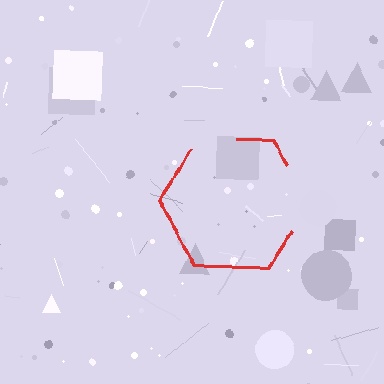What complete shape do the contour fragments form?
The contour fragments form a hexagon.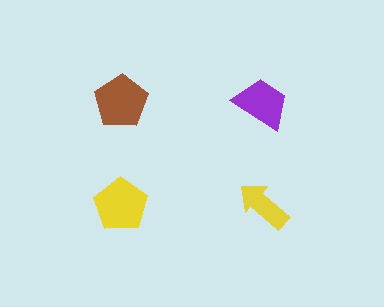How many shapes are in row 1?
2 shapes.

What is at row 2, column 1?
A yellow pentagon.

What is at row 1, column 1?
A brown pentagon.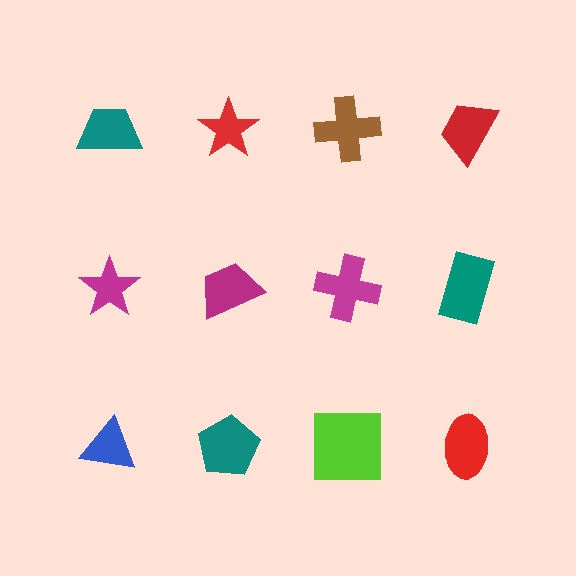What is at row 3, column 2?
A teal pentagon.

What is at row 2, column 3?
A magenta cross.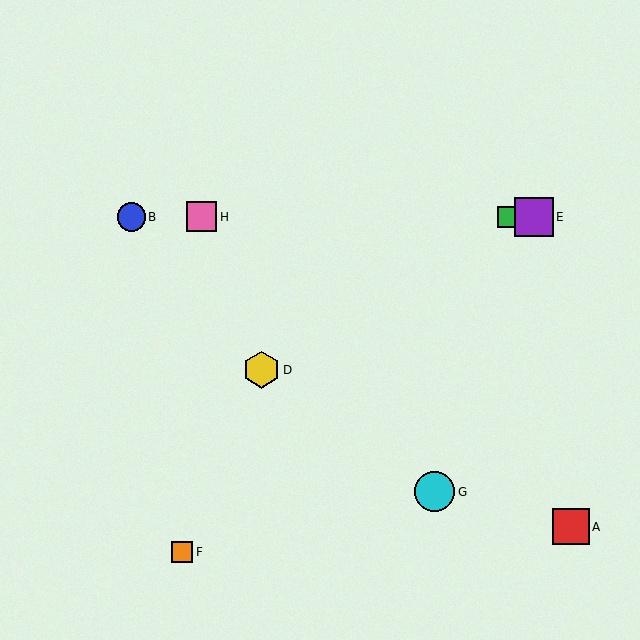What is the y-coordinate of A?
Object A is at y≈527.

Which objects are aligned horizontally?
Objects B, C, E, H are aligned horizontally.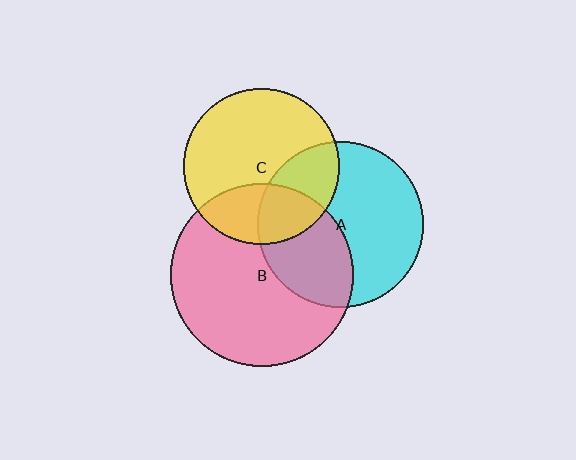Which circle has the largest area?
Circle B (pink).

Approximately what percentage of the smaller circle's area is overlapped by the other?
Approximately 30%.